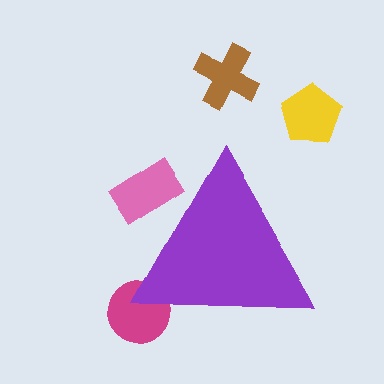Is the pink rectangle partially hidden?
Yes, the pink rectangle is partially hidden behind the purple triangle.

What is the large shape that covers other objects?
A purple triangle.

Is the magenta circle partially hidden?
Yes, the magenta circle is partially hidden behind the purple triangle.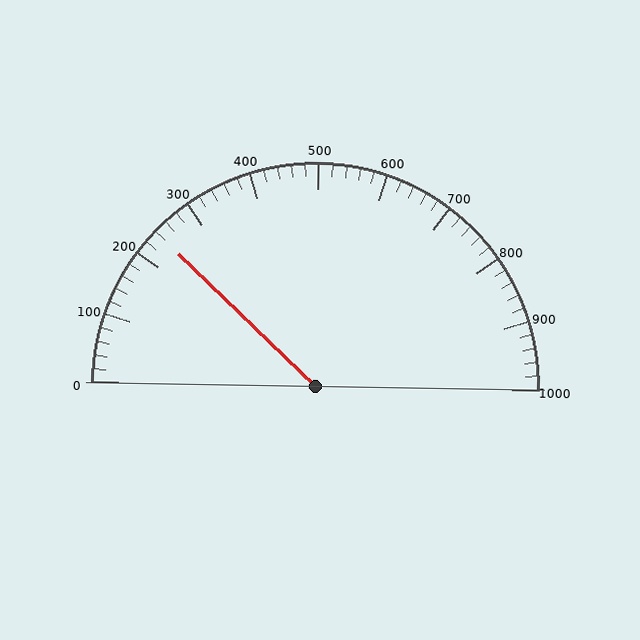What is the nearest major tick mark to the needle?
The nearest major tick mark is 200.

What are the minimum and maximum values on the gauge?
The gauge ranges from 0 to 1000.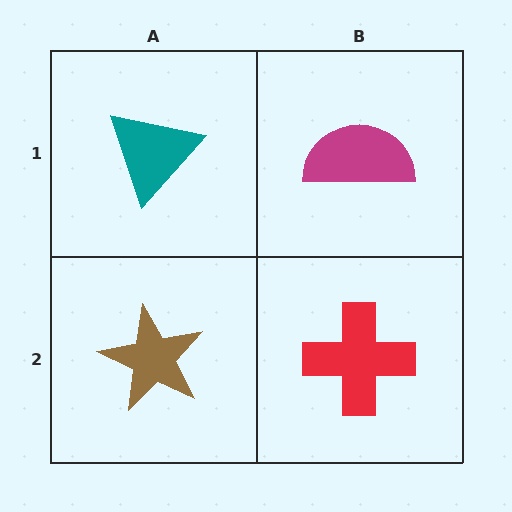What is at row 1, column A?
A teal triangle.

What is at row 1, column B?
A magenta semicircle.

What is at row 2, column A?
A brown star.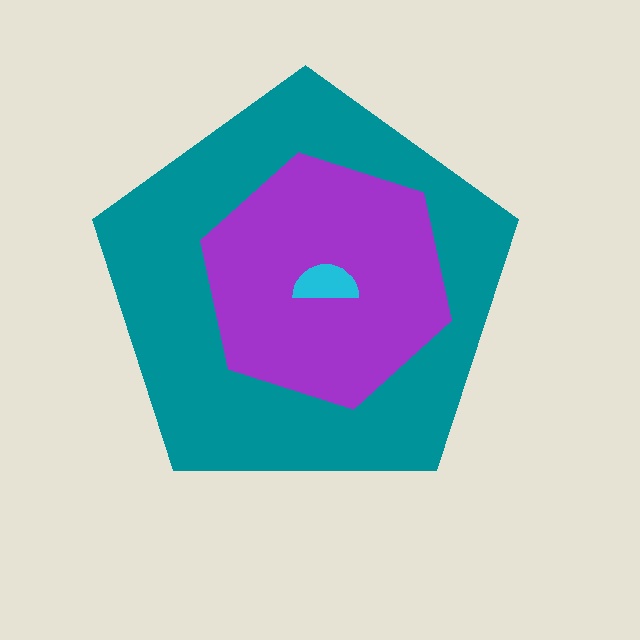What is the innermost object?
The cyan semicircle.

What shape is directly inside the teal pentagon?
The purple hexagon.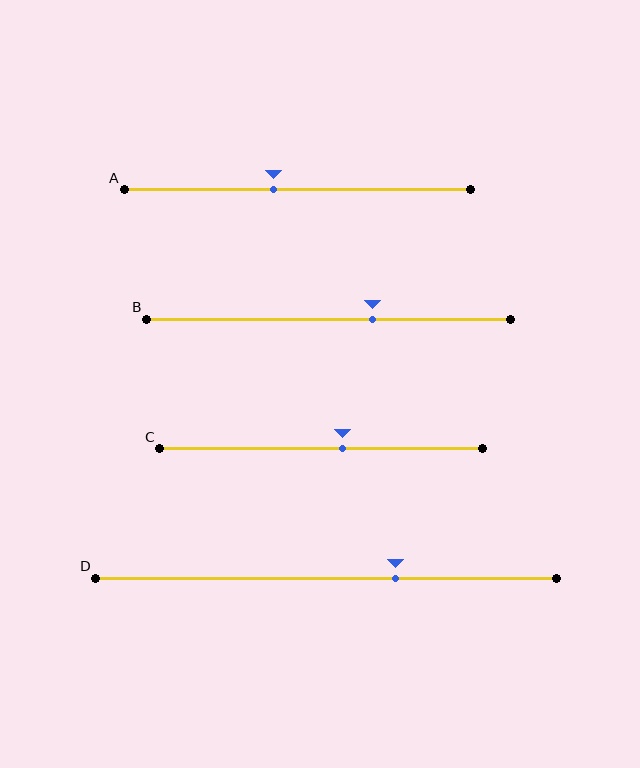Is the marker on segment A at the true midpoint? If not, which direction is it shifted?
No, the marker on segment A is shifted to the left by about 7% of the segment length.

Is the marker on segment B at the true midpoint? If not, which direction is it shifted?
No, the marker on segment B is shifted to the right by about 12% of the segment length.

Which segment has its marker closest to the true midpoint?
Segment C has its marker closest to the true midpoint.